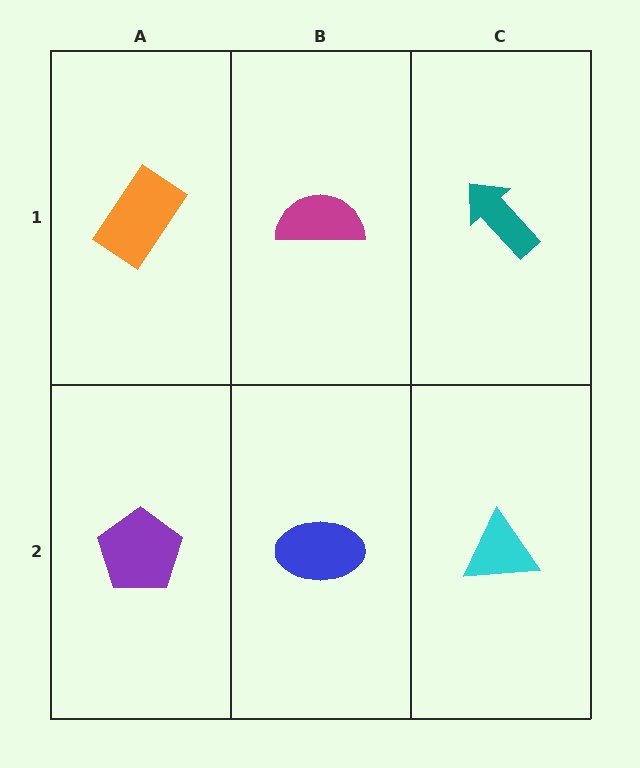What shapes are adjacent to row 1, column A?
A purple pentagon (row 2, column A), a magenta semicircle (row 1, column B).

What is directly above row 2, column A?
An orange rectangle.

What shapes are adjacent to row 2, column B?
A magenta semicircle (row 1, column B), a purple pentagon (row 2, column A), a cyan triangle (row 2, column C).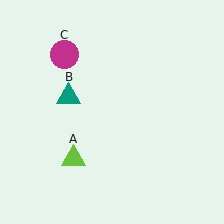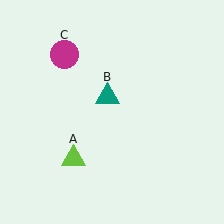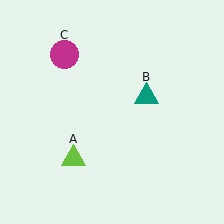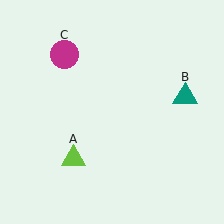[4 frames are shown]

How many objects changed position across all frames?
1 object changed position: teal triangle (object B).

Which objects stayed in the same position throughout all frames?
Lime triangle (object A) and magenta circle (object C) remained stationary.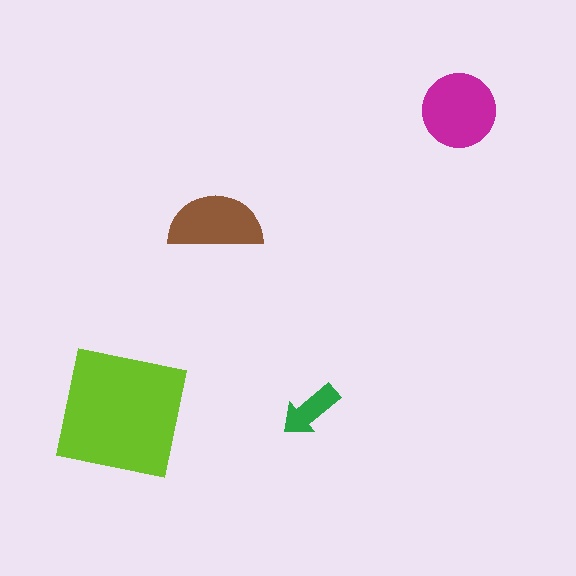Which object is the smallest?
The green arrow.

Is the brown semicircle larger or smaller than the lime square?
Smaller.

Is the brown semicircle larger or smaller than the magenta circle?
Smaller.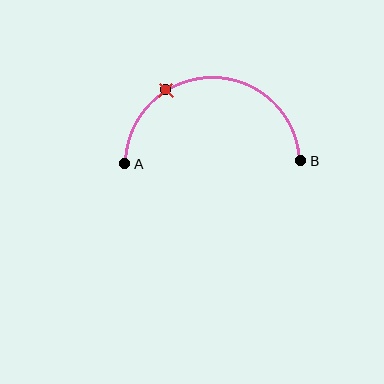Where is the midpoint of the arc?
The arc midpoint is the point on the curve farthest from the straight line joining A and B. It sits above that line.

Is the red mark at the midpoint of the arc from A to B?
No. The red mark lies on the arc but is closer to endpoint A. The arc midpoint would be at the point on the curve equidistant along the arc from both A and B.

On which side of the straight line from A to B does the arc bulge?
The arc bulges above the straight line connecting A and B.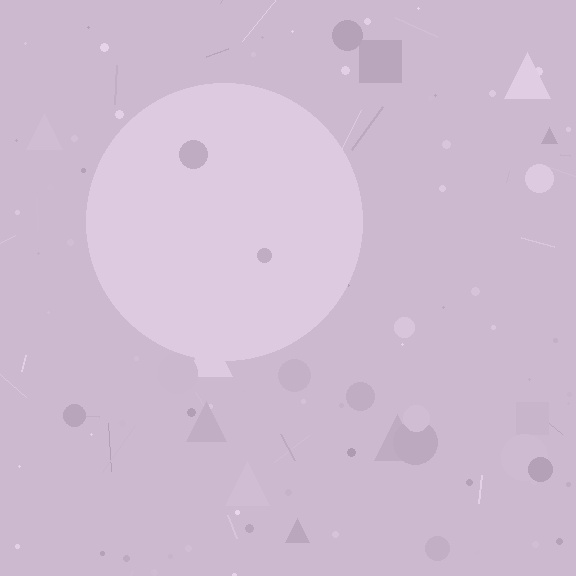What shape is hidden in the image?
A circle is hidden in the image.